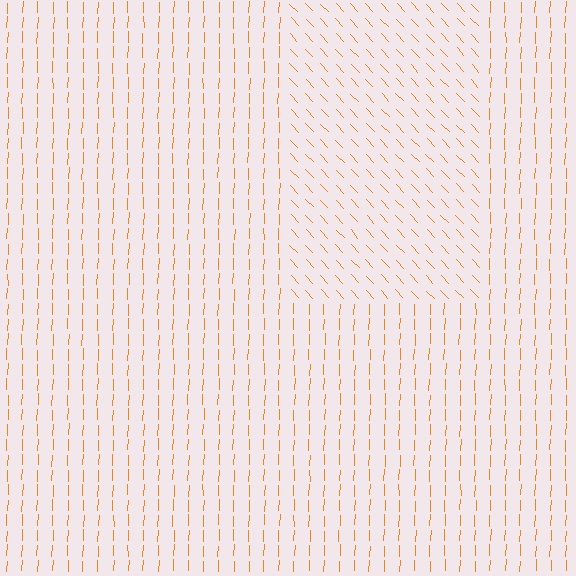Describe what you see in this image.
The image is filled with small orange line segments. A rectangle region in the image has lines oriented differently from the surrounding lines, creating a visible texture boundary.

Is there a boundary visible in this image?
Yes, there is a texture boundary formed by a change in line orientation.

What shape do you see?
I see a rectangle.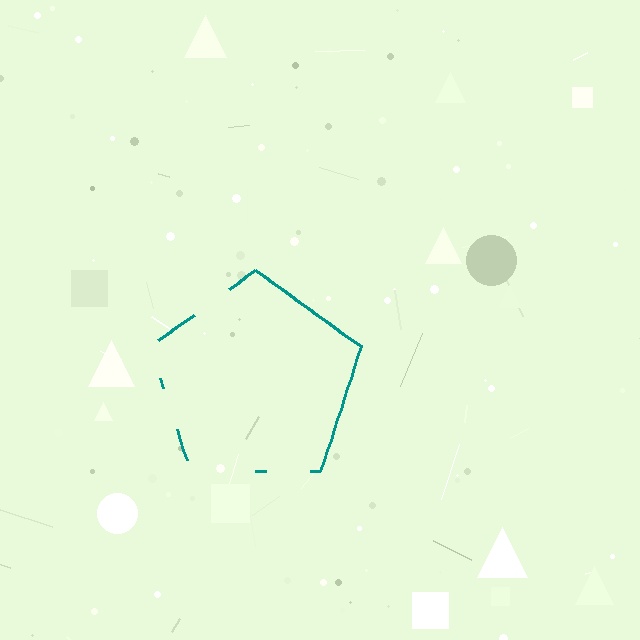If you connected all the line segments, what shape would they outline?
They would outline a pentagon.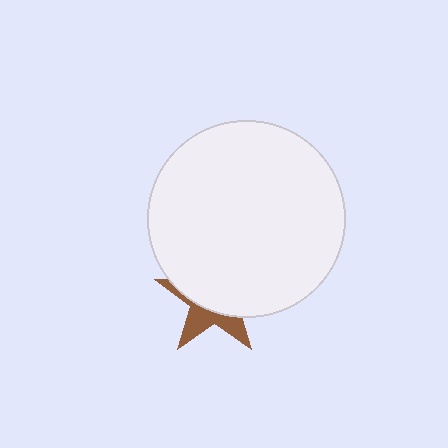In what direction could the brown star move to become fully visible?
The brown star could move down. That would shift it out from behind the white circle entirely.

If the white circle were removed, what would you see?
You would see the complete brown star.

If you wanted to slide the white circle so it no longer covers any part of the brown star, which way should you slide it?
Slide it up — that is the most direct way to separate the two shapes.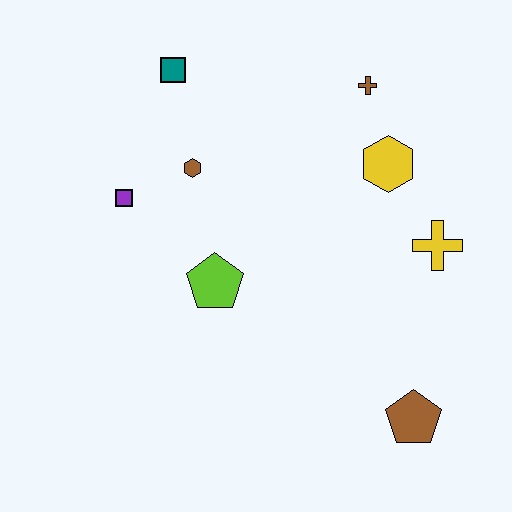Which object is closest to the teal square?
The brown hexagon is closest to the teal square.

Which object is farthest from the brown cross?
The brown pentagon is farthest from the brown cross.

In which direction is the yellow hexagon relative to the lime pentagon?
The yellow hexagon is to the right of the lime pentagon.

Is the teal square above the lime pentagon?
Yes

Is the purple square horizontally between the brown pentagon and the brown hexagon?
No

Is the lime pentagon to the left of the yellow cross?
Yes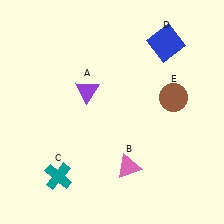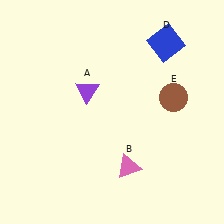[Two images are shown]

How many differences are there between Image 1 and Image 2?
There is 1 difference between the two images.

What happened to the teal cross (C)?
The teal cross (C) was removed in Image 2. It was in the bottom-left area of Image 1.